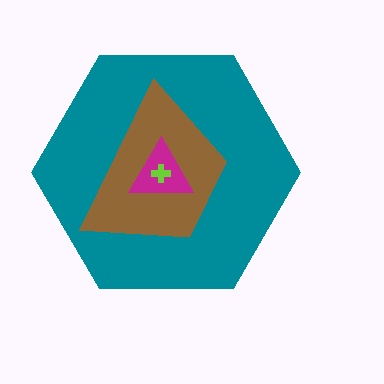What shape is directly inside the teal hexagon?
The brown trapezoid.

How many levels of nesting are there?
4.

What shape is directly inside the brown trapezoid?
The magenta triangle.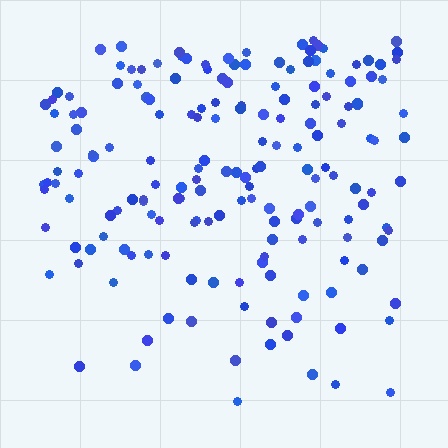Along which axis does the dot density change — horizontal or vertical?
Vertical.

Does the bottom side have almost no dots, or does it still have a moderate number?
Still a moderate number, just noticeably fewer than the top.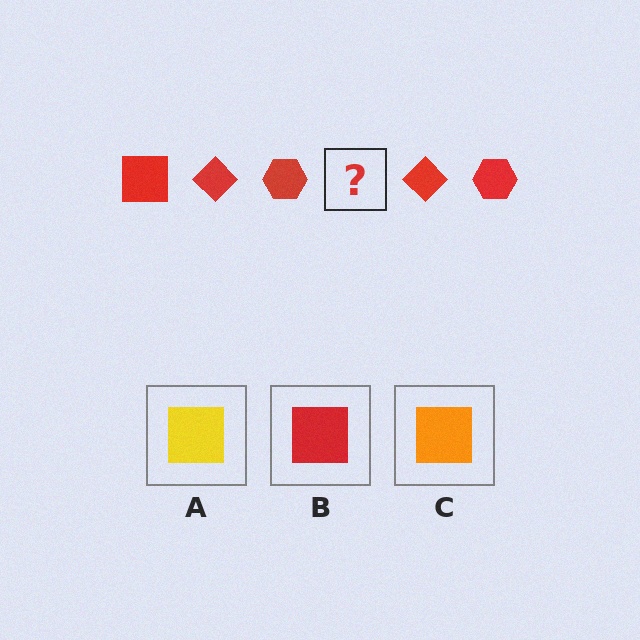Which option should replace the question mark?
Option B.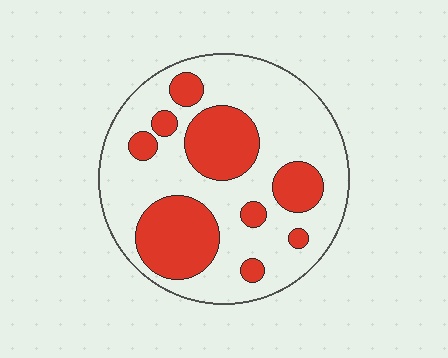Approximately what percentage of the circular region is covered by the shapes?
Approximately 30%.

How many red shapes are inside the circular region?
9.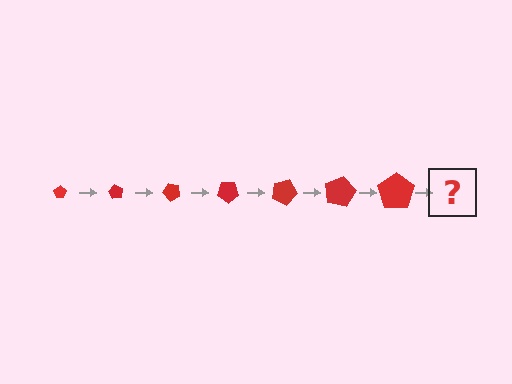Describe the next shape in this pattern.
It should be a pentagon, larger than the previous one and rotated 420 degrees from the start.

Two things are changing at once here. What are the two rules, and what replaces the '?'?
The two rules are that the pentagon grows larger each step and it rotates 60 degrees each step. The '?' should be a pentagon, larger than the previous one and rotated 420 degrees from the start.